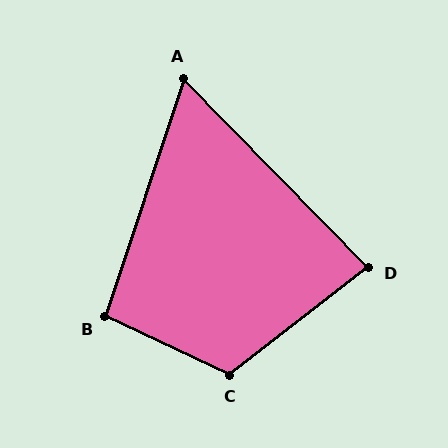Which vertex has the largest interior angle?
C, at approximately 117 degrees.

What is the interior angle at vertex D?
Approximately 83 degrees (acute).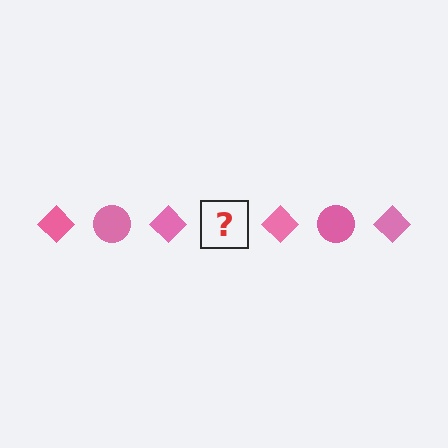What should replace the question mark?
The question mark should be replaced with a pink circle.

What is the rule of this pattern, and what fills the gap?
The rule is that the pattern cycles through diamond, circle shapes in pink. The gap should be filled with a pink circle.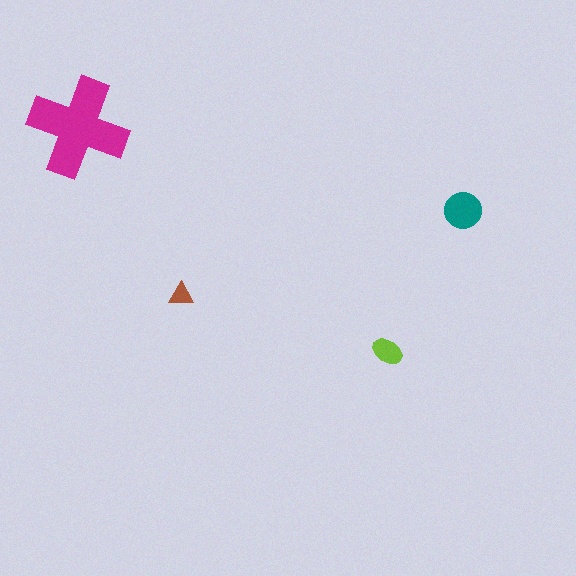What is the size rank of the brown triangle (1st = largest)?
4th.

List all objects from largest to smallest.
The magenta cross, the teal circle, the lime ellipse, the brown triangle.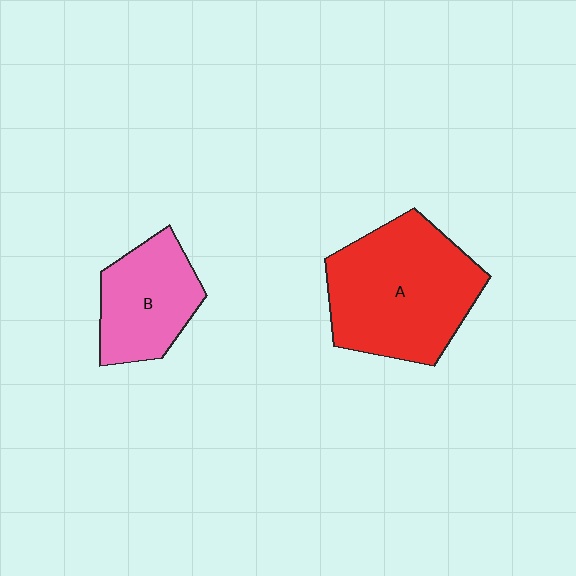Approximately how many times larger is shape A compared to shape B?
Approximately 1.7 times.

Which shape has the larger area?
Shape A (red).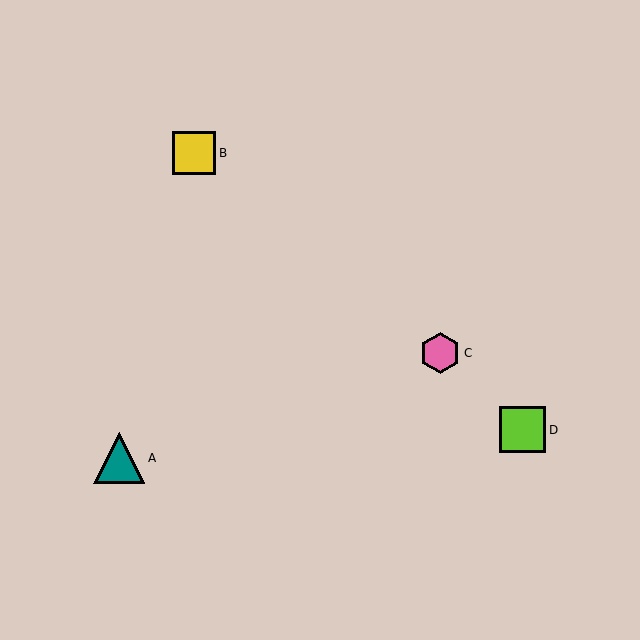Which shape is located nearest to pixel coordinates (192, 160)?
The yellow square (labeled B) at (194, 153) is nearest to that location.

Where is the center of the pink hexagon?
The center of the pink hexagon is at (440, 353).